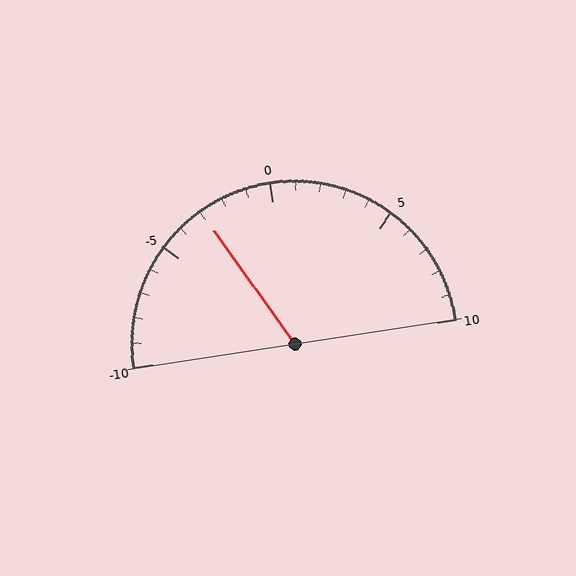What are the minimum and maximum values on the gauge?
The gauge ranges from -10 to 10.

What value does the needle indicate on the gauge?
The needle indicates approximately -3.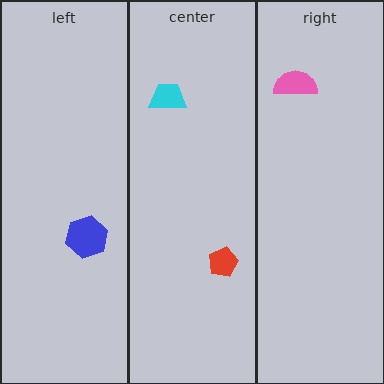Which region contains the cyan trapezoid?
The center region.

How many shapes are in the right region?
1.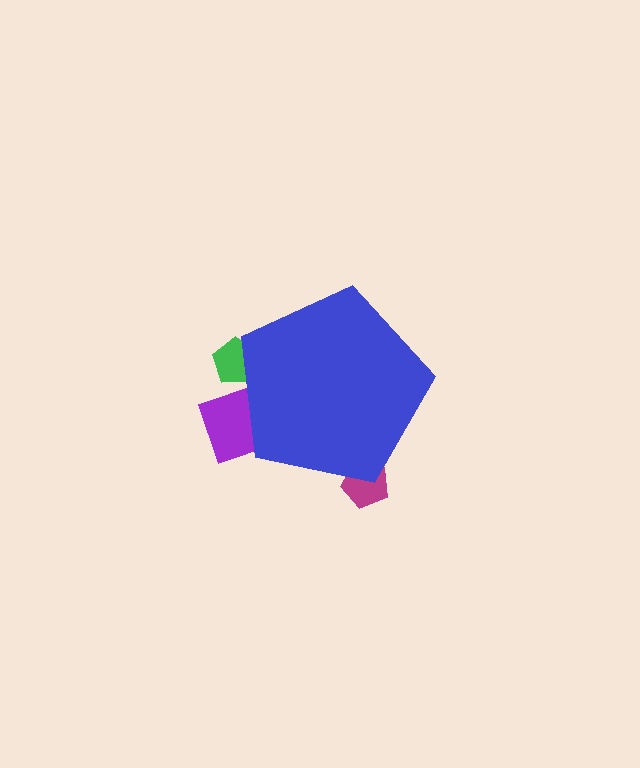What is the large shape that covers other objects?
A blue pentagon.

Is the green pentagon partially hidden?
Yes, the green pentagon is partially hidden behind the blue pentagon.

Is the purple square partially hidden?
Yes, the purple square is partially hidden behind the blue pentagon.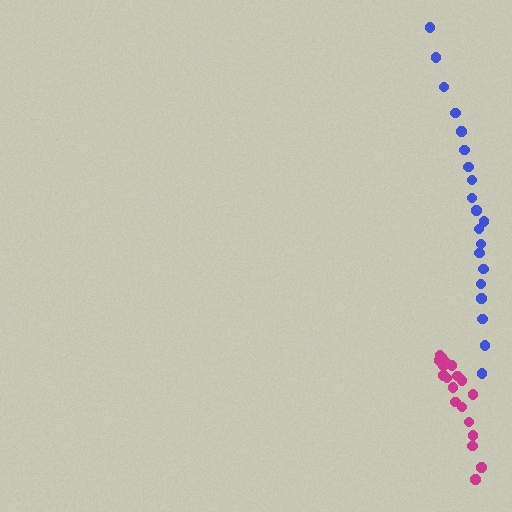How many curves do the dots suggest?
There are 2 distinct paths.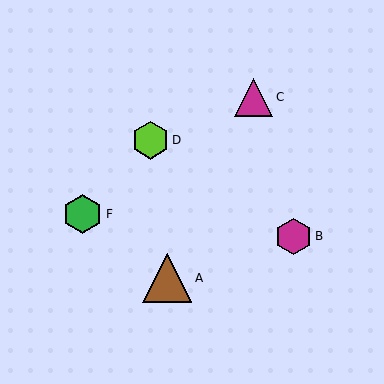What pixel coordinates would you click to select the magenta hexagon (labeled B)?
Click at (294, 236) to select the magenta hexagon B.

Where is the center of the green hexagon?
The center of the green hexagon is at (83, 214).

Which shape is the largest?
The brown triangle (labeled A) is the largest.